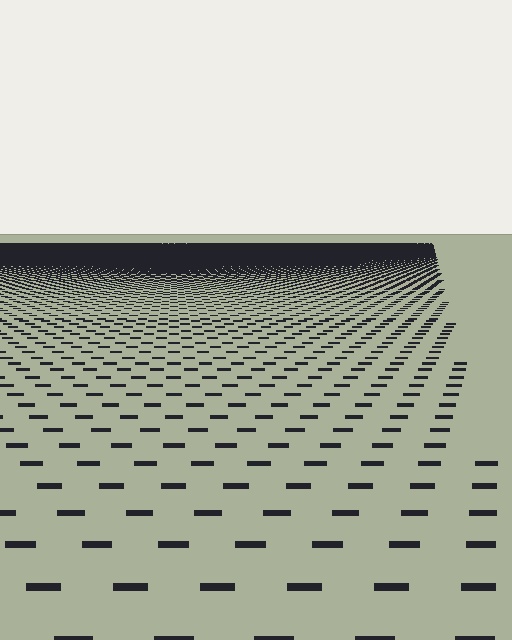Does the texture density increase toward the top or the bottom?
Density increases toward the top.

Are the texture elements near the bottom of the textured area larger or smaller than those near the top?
Larger. Near the bottom, elements are closer to the viewer and appear at a bigger on-screen size.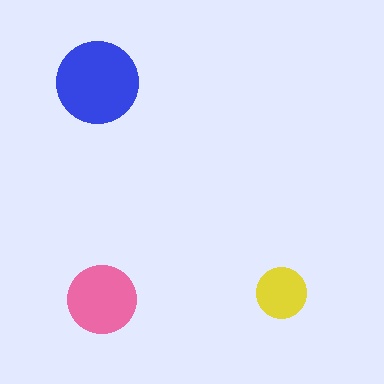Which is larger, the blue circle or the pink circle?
The blue one.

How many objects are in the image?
There are 3 objects in the image.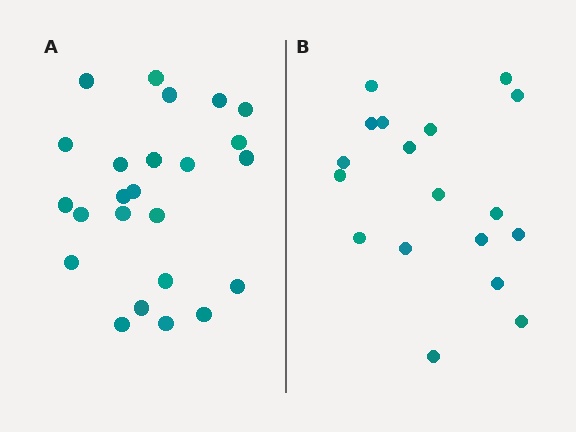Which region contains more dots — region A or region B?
Region A (the left region) has more dots.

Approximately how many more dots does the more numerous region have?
Region A has about 6 more dots than region B.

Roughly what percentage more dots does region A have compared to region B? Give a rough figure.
About 35% more.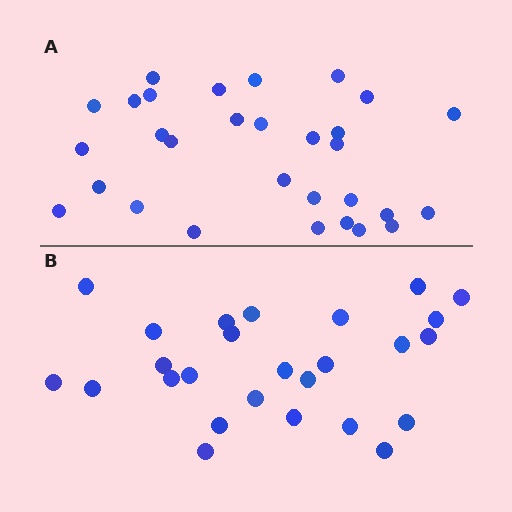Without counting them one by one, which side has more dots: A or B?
Region A (the top region) has more dots.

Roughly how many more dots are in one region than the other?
Region A has about 4 more dots than region B.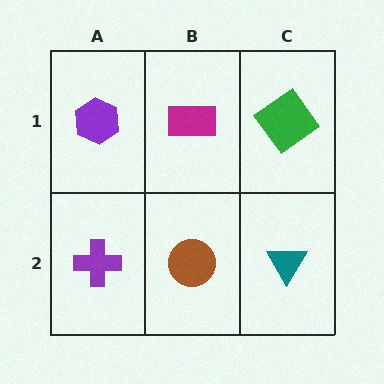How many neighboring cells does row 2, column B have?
3.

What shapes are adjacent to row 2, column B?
A magenta rectangle (row 1, column B), a purple cross (row 2, column A), a teal triangle (row 2, column C).